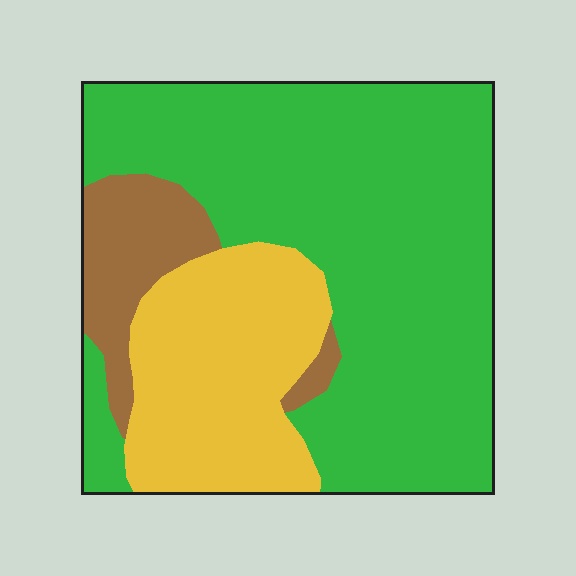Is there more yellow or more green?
Green.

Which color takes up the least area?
Brown, at roughly 10%.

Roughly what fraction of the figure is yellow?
Yellow covers roughly 25% of the figure.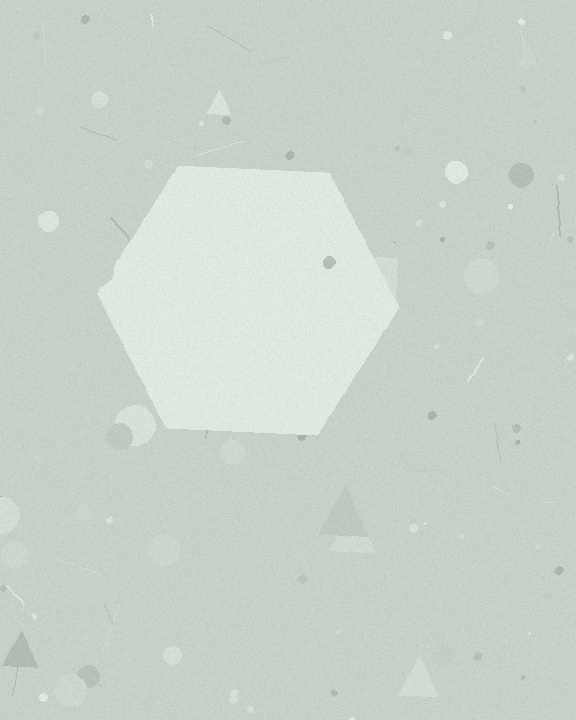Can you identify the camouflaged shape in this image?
The camouflaged shape is a hexagon.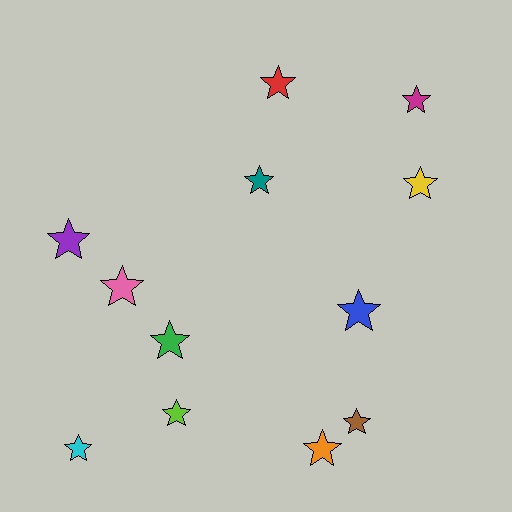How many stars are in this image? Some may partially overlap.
There are 12 stars.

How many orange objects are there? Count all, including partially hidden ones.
There is 1 orange object.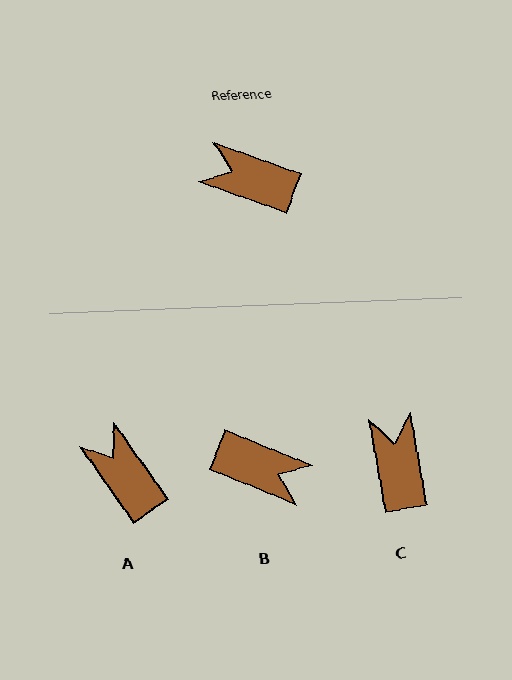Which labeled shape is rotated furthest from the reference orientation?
B, about 177 degrees away.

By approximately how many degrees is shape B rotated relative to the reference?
Approximately 177 degrees counter-clockwise.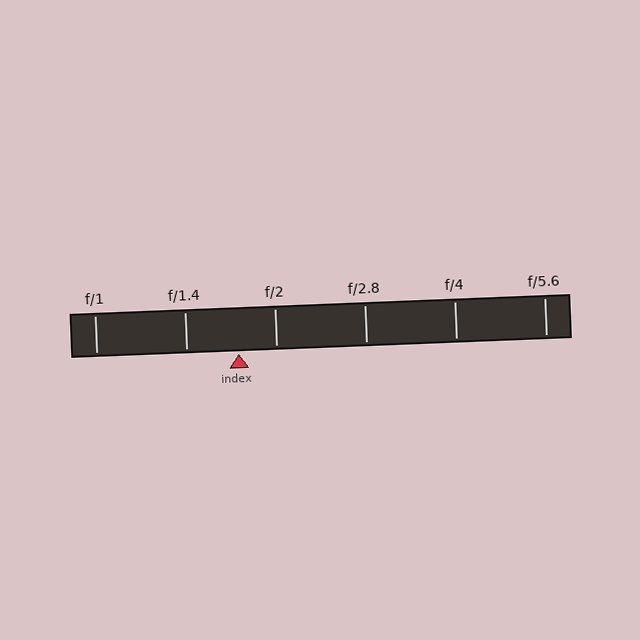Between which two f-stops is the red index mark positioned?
The index mark is between f/1.4 and f/2.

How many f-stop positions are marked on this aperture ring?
There are 6 f-stop positions marked.